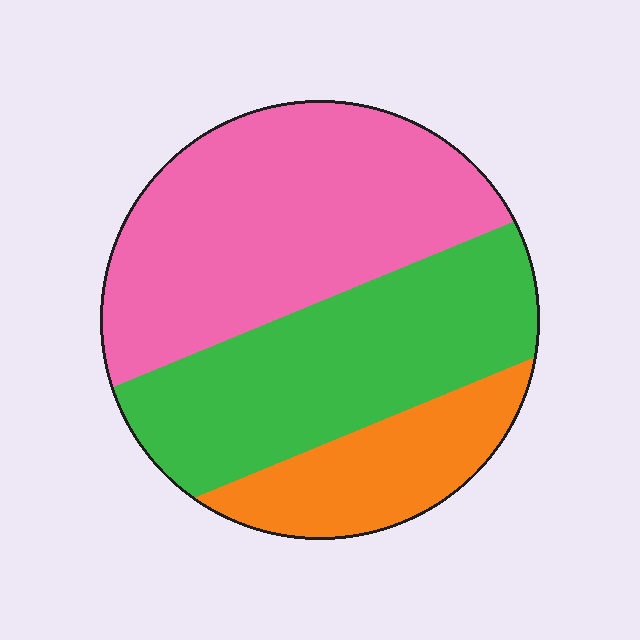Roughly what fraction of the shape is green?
Green covers about 35% of the shape.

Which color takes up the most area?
Pink, at roughly 45%.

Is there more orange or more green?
Green.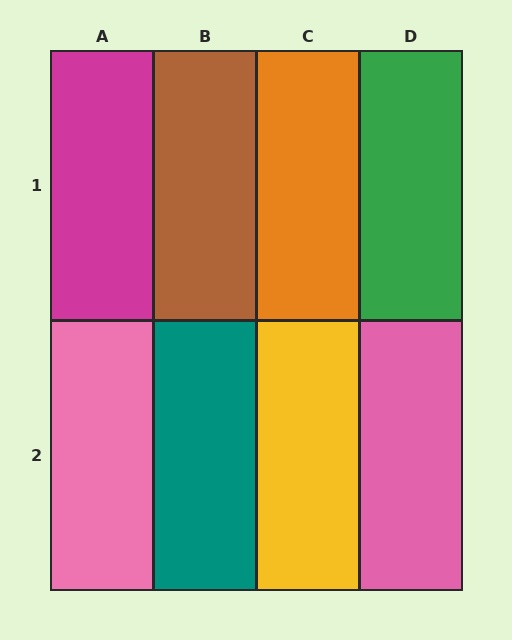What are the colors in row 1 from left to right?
Magenta, brown, orange, green.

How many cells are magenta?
1 cell is magenta.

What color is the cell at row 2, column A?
Pink.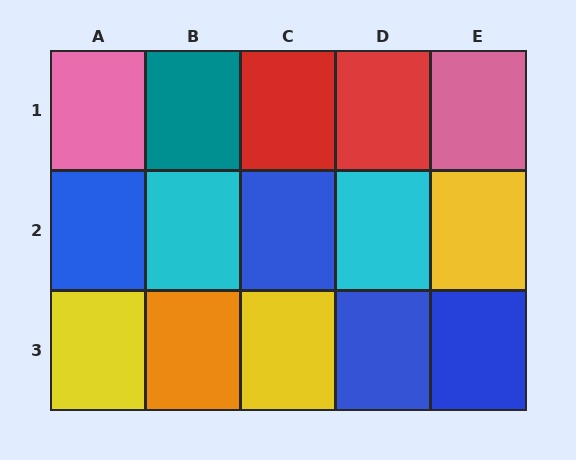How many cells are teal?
1 cell is teal.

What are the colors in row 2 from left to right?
Blue, cyan, blue, cyan, yellow.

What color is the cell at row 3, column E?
Blue.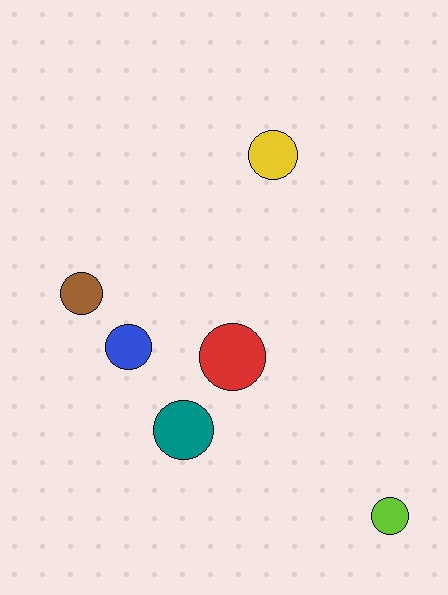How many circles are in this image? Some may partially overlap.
There are 6 circles.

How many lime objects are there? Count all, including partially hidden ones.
There is 1 lime object.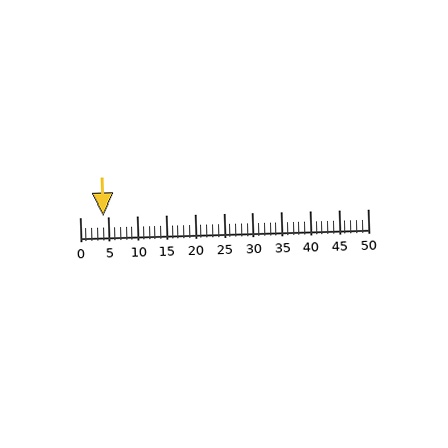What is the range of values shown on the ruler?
The ruler shows values from 0 to 50.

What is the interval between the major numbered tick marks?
The major tick marks are spaced 5 units apart.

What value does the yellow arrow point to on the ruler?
The yellow arrow points to approximately 4.